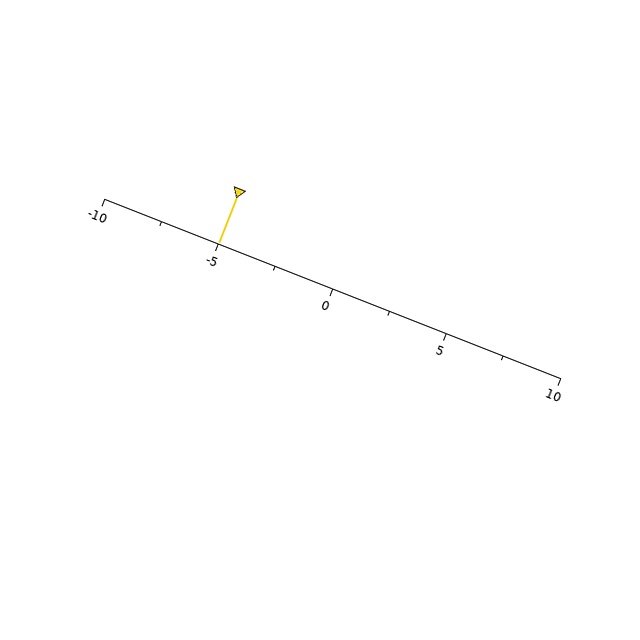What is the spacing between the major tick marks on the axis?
The major ticks are spaced 5 apart.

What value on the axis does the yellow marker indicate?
The marker indicates approximately -5.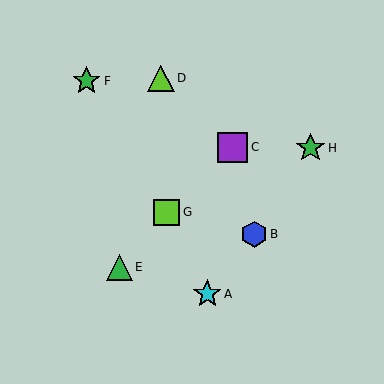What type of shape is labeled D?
Shape D is a lime triangle.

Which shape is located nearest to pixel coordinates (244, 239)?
The blue hexagon (labeled B) at (254, 234) is nearest to that location.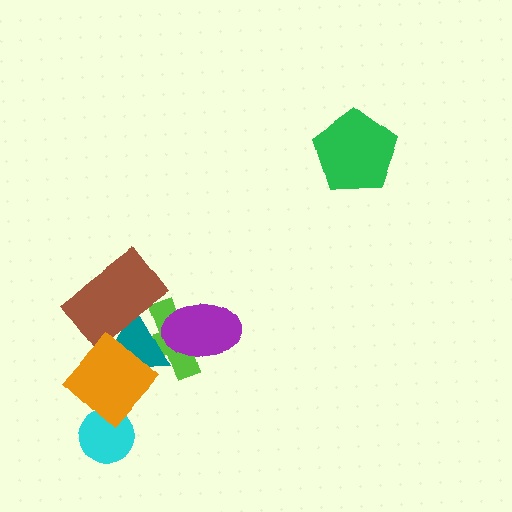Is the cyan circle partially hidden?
Yes, it is partially covered by another shape.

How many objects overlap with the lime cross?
4 objects overlap with the lime cross.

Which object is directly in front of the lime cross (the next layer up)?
The teal triangle is directly in front of the lime cross.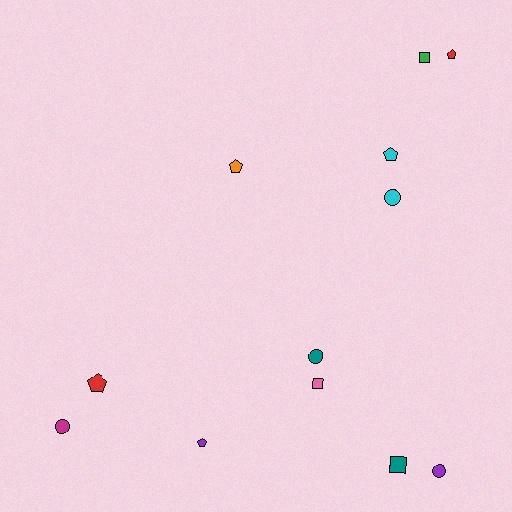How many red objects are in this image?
There are 2 red objects.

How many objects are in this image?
There are 12 objects.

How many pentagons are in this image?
There are 5 pentagons.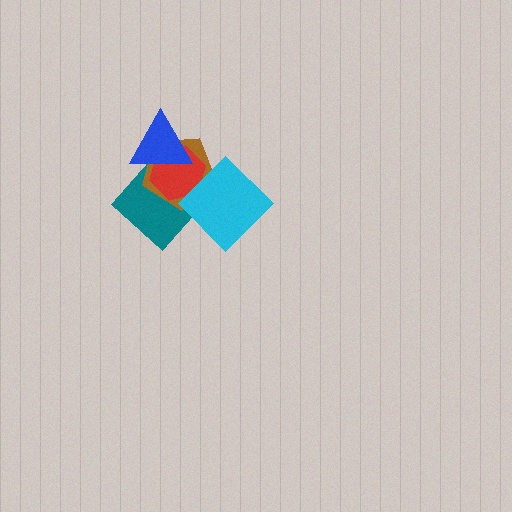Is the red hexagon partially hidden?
Yes, it is partially covered by another shape.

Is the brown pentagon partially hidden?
Yes, it is partially covered by another shape.